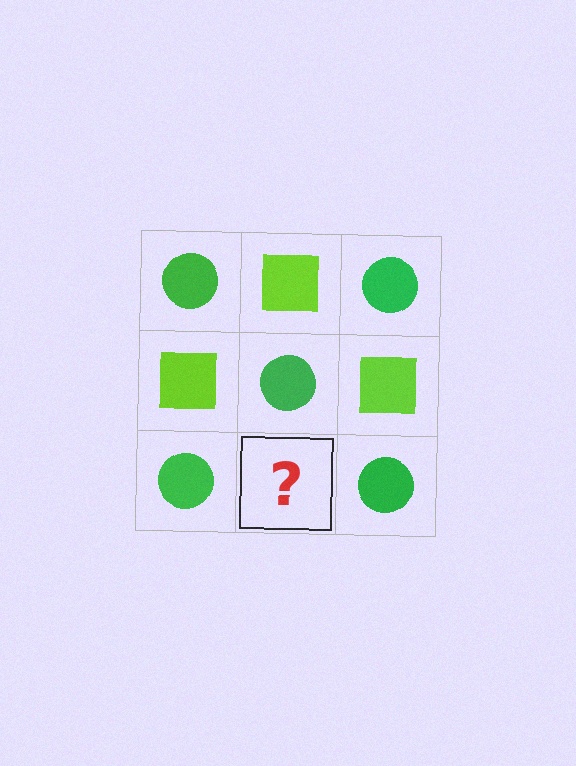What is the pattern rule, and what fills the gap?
The rule is that it alternates green circle and lime square in a checkerboard pattern. The gap should be filled with a lime square.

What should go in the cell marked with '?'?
The missing cell should contain a lime square.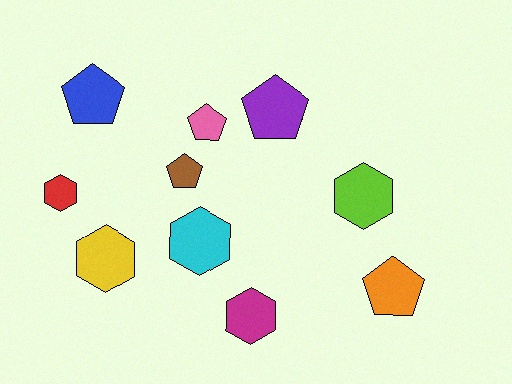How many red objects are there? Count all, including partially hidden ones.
There is 1 red object.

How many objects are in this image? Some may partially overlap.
There are 10 objects.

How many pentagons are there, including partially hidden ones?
There are 5 pentagons.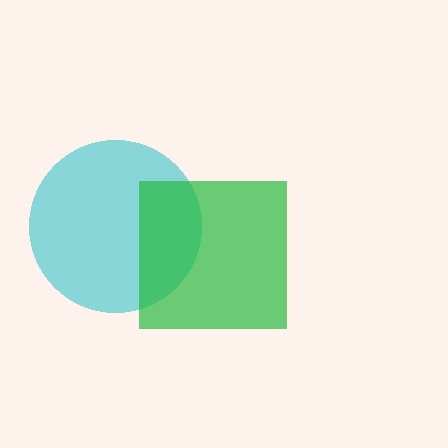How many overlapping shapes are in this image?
There are 2 overlapping shapes in the image.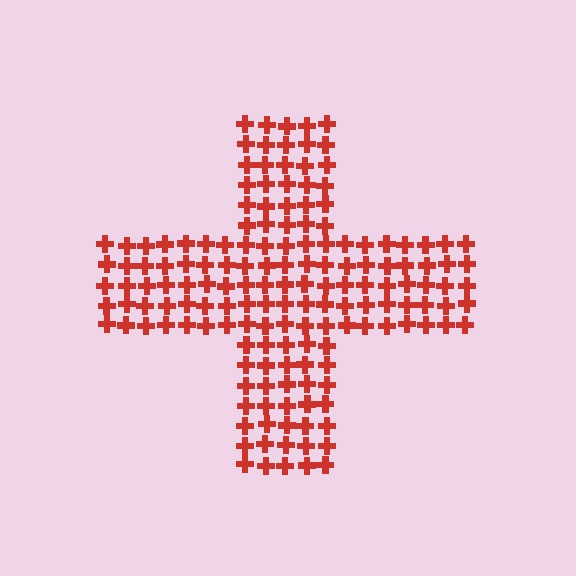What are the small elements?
The small elements are crosses.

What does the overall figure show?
The overall figure shows a cross.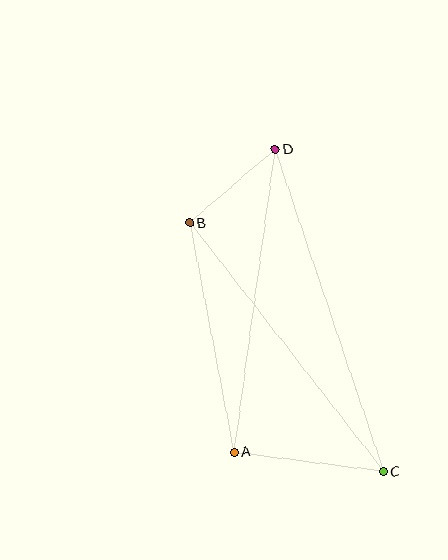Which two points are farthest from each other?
Points C and D are farthest from each other.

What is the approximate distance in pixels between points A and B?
The distance between A and B is approximately 234 pixels.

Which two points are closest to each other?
Points B and D are closest to each other.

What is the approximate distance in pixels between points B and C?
The distance between B and C is approximately 315 pixels.